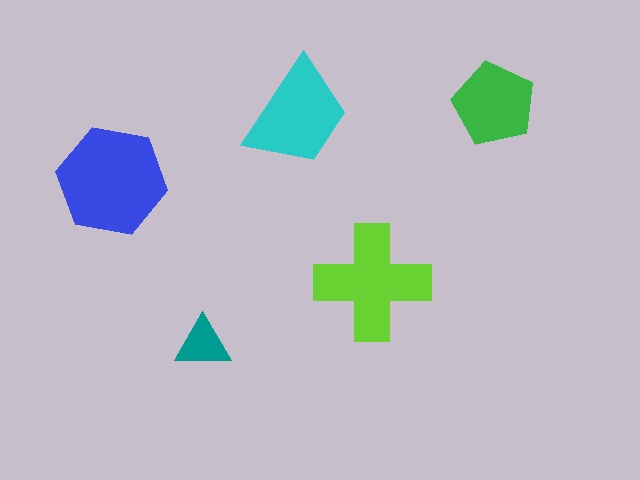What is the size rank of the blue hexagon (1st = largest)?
1st.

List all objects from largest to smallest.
The blue hexagon, the lime cross, the cyan trapezoid, the green pentagon, the teal triangle.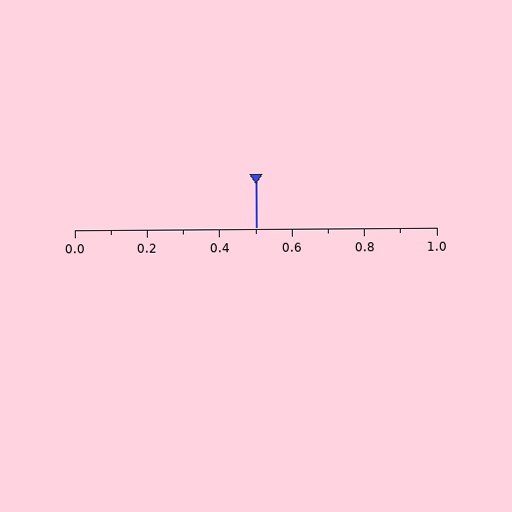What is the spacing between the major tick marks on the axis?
The major ticks are spaced 0.2 apart.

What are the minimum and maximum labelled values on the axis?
The axis runs from 0.0 to 1.0.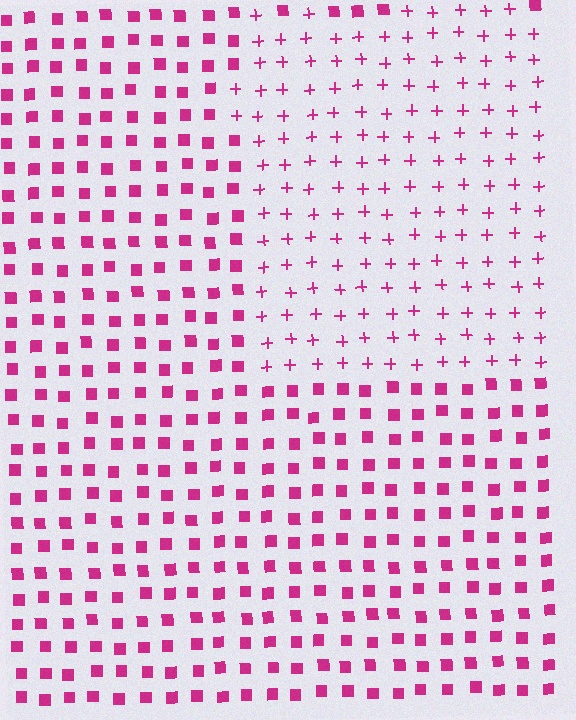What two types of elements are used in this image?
The image uses plus signs inside the rectangle region and squares outside it.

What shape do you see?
I see a rectangle.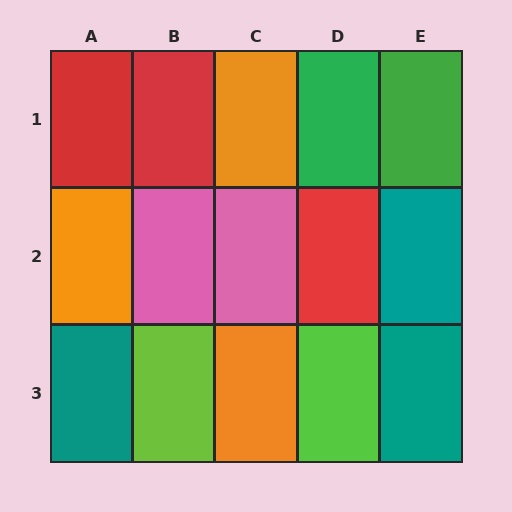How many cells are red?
3 cells are red.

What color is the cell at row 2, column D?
Red.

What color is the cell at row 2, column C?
Pink.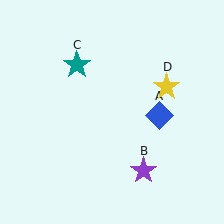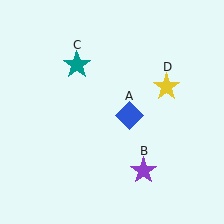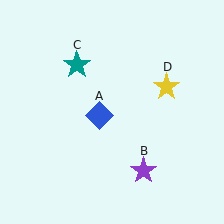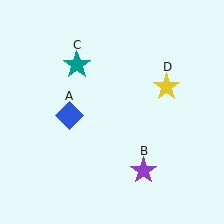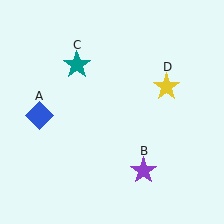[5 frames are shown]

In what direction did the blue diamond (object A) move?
The blue diamond (object A) moved left.